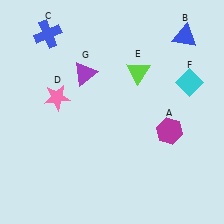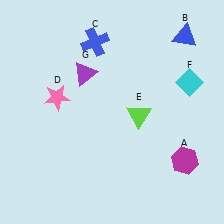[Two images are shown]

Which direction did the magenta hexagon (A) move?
The magenta hexagon (A) moved down.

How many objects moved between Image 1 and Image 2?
3 objects moved between the two images.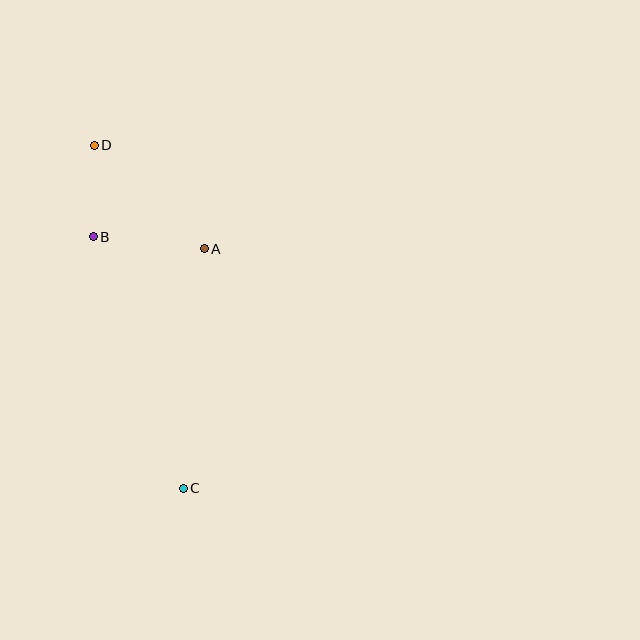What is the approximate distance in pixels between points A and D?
The distance between A and D is approximately 151 pixels.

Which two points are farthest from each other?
Points C and D are farthest from each other.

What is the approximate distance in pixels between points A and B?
The distance between A and B is approximately 111 pixels.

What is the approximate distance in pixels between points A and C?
The distance between A and C is approximately 241 pixels.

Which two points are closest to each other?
Points B and D are closest to each other.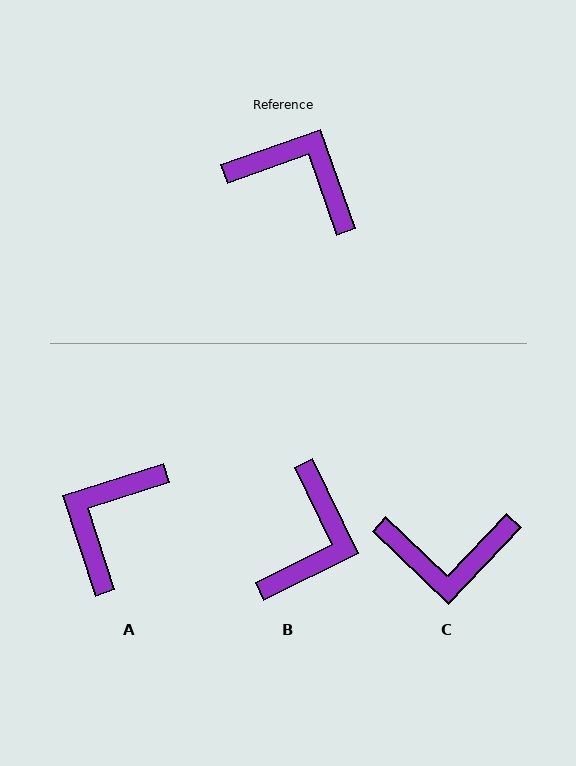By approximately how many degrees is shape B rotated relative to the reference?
Approximately 83 degrees clockwise.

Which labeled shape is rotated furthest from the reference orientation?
C, about 153 degrees away.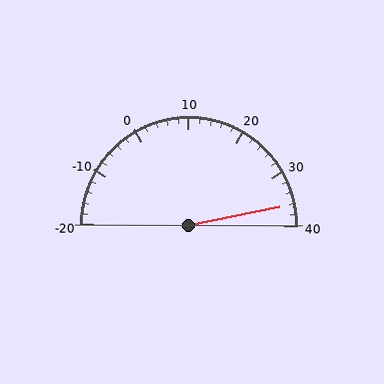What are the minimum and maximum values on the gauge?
The gauge ranges from -20 to 40.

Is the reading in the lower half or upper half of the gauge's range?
The reading is in the upper half of the range (-20 to 40).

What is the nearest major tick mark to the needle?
The nearest major tick mark is 40.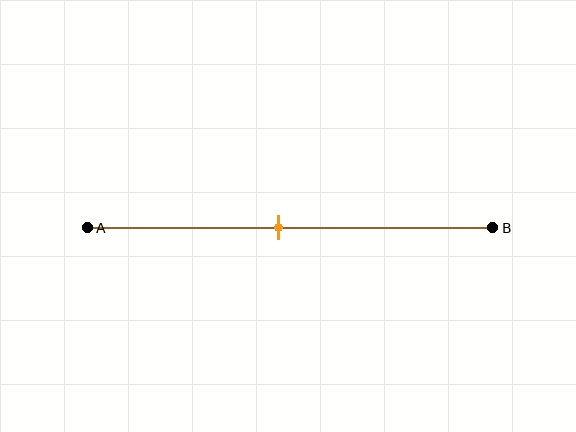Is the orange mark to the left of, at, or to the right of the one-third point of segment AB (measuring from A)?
The orange mark is to the right of the one-third point of segment AB.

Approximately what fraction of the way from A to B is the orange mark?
The orange mark is approximately 45% of the way from A to B.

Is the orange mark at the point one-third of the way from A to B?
No, the mark is at about 45% from A, not at the 33% one-third point.